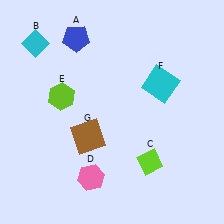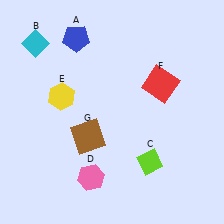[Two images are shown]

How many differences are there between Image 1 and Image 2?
There are 2 differences between the two images.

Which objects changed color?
E changed from lime to yellow. F changed from cyan to red.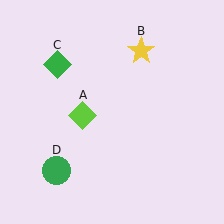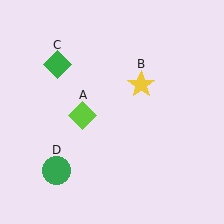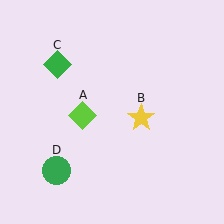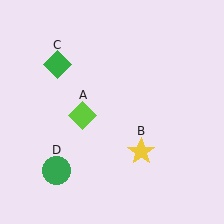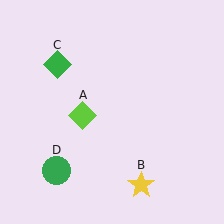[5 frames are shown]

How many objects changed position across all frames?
1 object changed position: yellow star (object B).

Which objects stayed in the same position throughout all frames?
Lime diamond (object A) and green diamond (object C) and green circle (object D) remained stationary.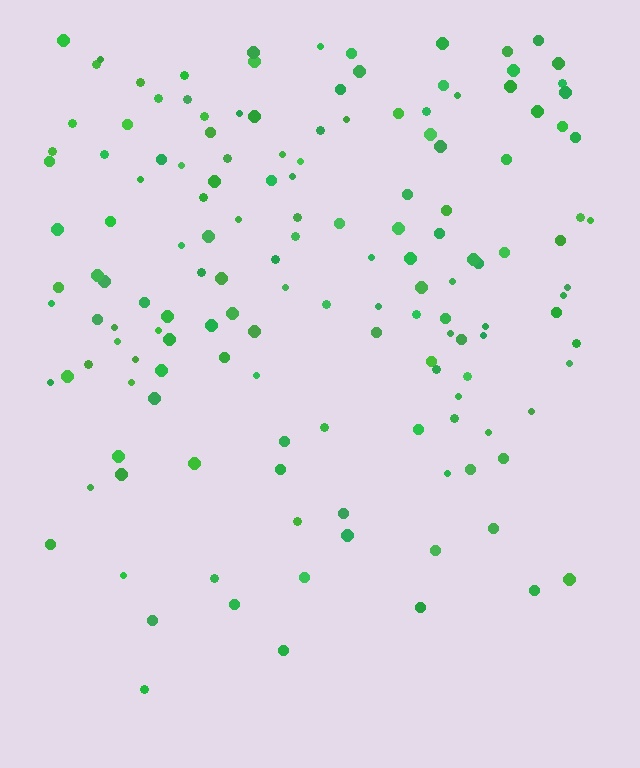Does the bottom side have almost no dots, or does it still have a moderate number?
Still a moderate number, just noticeably fewer than the top.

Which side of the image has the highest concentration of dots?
The top.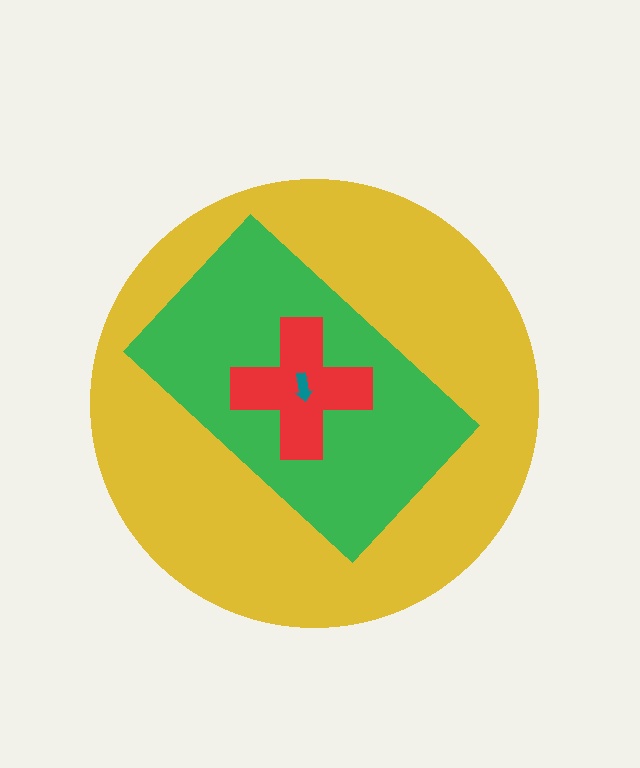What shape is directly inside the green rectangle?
The red cross.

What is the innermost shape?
The teal arrow.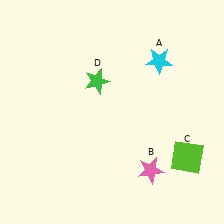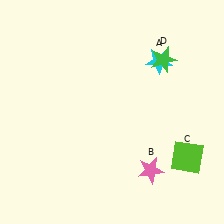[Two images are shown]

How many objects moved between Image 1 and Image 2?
1 object moved between the two images.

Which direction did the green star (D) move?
The green star (D) moved right.